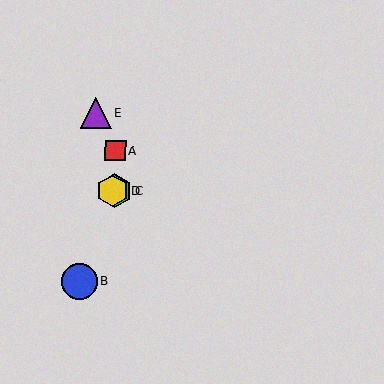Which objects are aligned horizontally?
Objects C, D are aligned horizontally.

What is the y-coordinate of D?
Object D is at y≈191.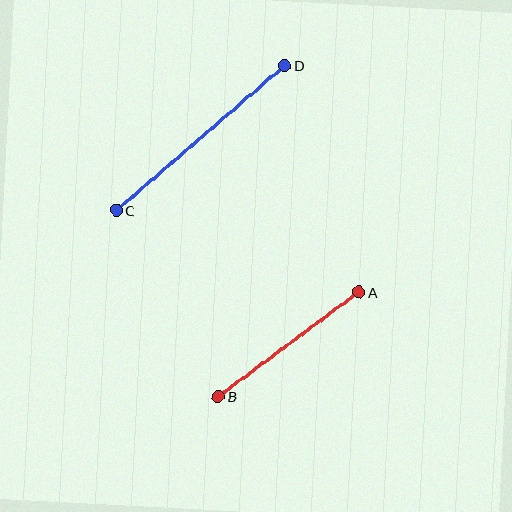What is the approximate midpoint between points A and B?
The midpoint is at approximately (289, 344) pixels.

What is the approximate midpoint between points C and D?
The midpoint is at approximately (200, 138) pixels.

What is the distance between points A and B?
The distance is approximately 175 pixels.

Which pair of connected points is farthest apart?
Points C and D are farthest apart.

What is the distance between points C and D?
The distance is approximately 222 pixels.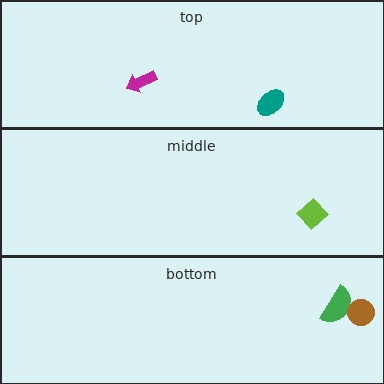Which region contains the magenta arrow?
The top region.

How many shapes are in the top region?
2.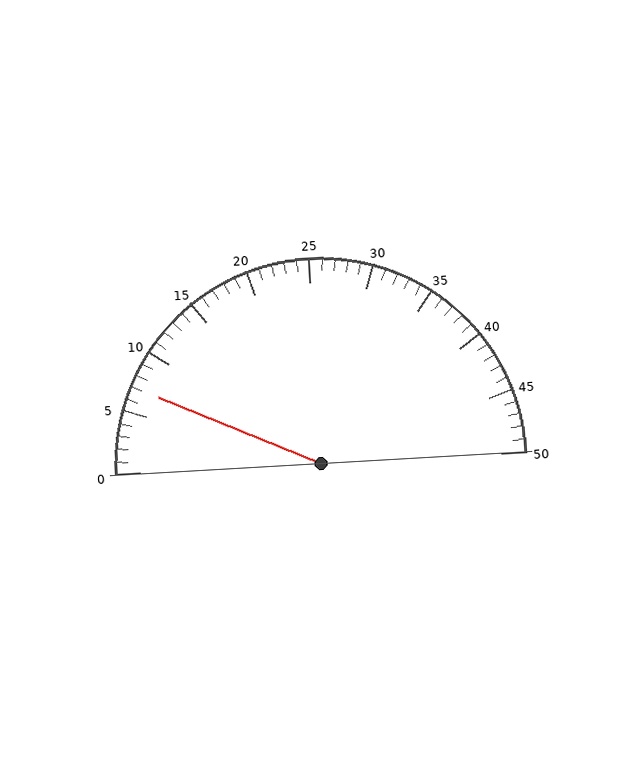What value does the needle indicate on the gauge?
The needle indicates approximately 7.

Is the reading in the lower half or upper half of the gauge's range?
The reading is in the lower half of the range (0 to 50).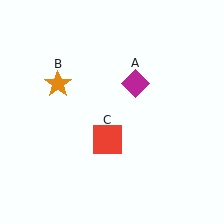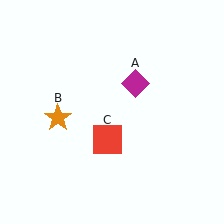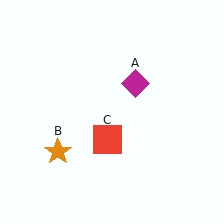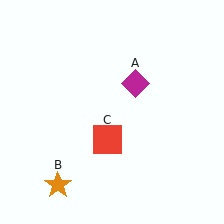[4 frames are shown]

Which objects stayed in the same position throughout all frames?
Magenta diamond (object A) and red square (object C) remained stationary.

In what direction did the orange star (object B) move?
The orange star (object B) moved down.